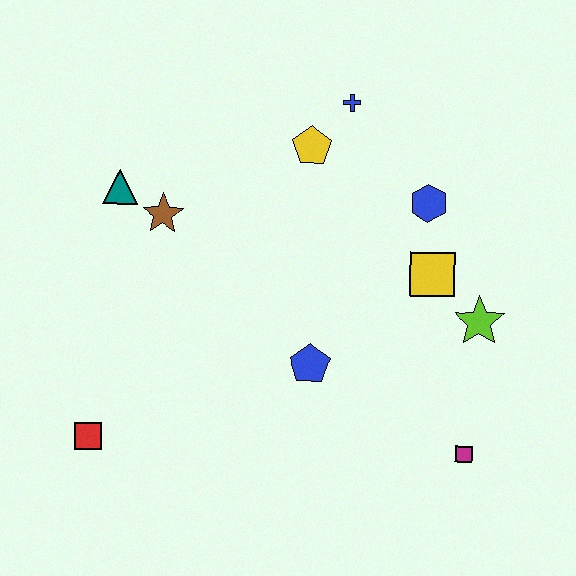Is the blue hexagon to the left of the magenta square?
Yes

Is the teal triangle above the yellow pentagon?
No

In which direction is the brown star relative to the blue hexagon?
The brown star is to the left of the blue hexagon.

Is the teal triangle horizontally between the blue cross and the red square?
Yes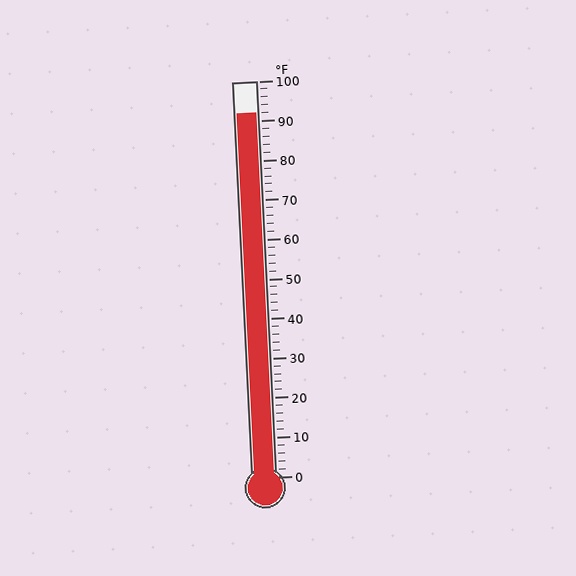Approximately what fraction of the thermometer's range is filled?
The thermometer is filled to approximately 90% of its range.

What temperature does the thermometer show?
The thermometer shows approximately 92°F.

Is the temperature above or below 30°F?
The temperature is above 30°F.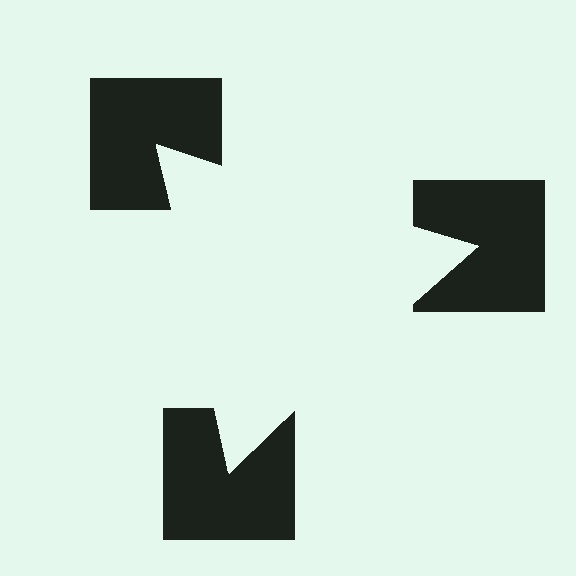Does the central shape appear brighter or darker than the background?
It typically appears slightly brighter than the background, even though no actual brightness change is drawn.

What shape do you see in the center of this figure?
An illusory triangle — its edges are inferred from the aligned wedge cuts in the notched squares, not physically drawn.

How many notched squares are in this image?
There are 3 — one at each vertex of the illusory triangle.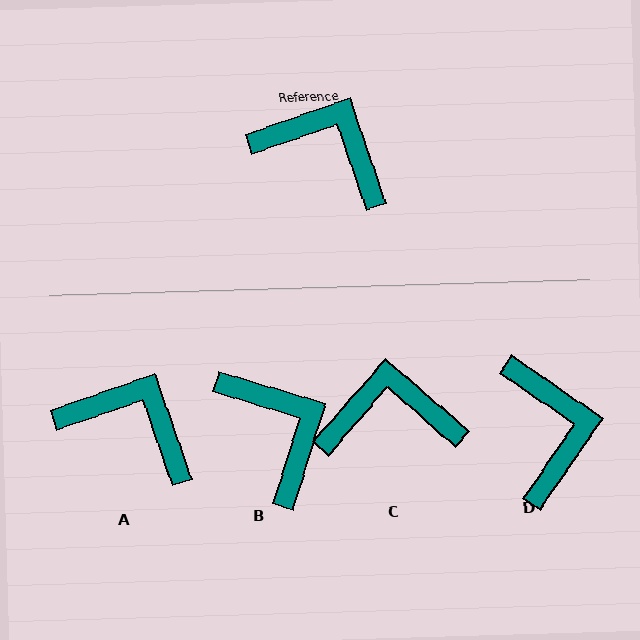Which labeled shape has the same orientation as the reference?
A.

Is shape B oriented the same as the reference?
No, it is off by about 36 degrees.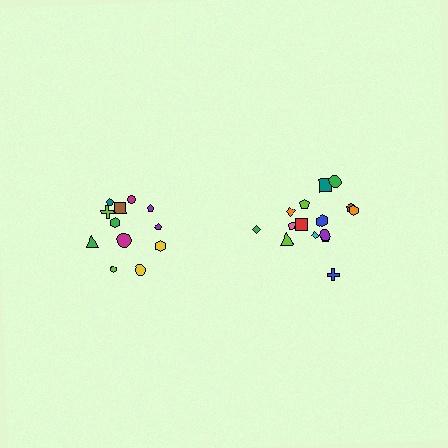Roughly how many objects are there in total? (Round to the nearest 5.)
Roughly 25 objects in total.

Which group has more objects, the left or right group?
The right group.